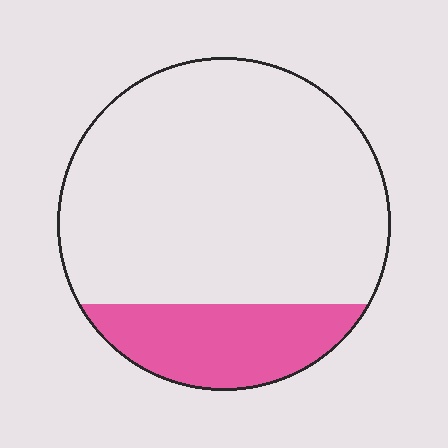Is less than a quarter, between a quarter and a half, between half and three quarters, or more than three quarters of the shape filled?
Less than a quarter.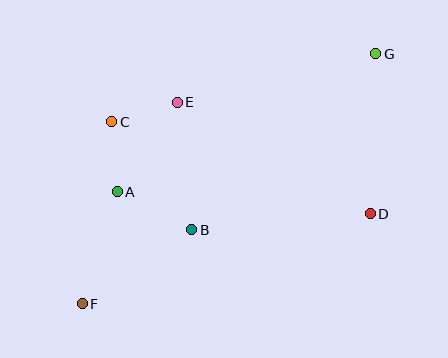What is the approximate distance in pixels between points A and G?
The distance between A and G is approximately 293 pixels.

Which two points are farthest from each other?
Points F and G are farthest from each other.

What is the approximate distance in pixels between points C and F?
The distance between C and F is approximately 184 pixels.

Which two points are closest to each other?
Points C and E are closest to each other.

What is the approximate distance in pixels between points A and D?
The distance between A and D is approximately 254 pixels.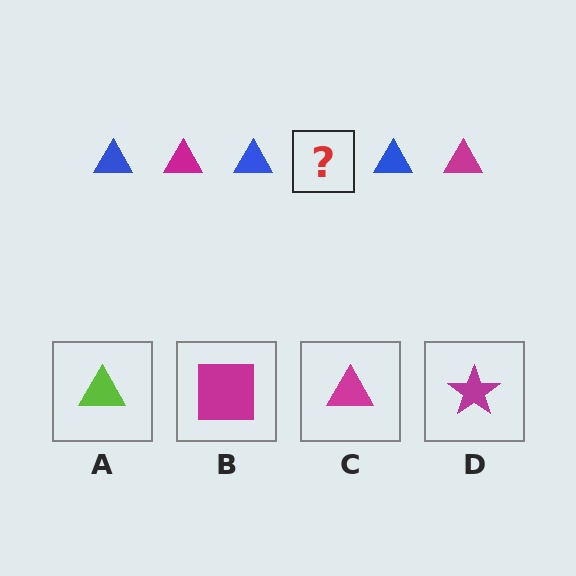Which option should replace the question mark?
Option C.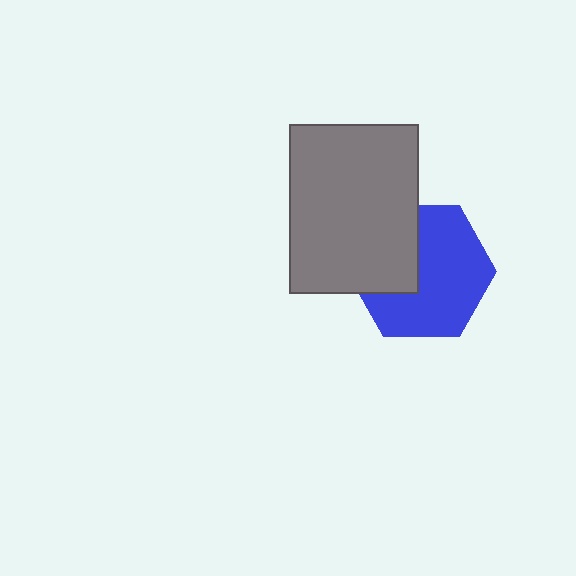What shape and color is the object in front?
The object in front is a gray rectangle.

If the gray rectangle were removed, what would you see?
You would see the complete blue hexagon.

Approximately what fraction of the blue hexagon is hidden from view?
Roughly 34% of the blue hexagon is hidden behind the gray rectangle.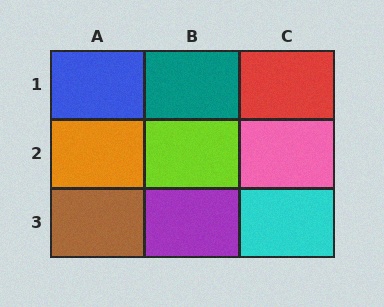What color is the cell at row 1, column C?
Red.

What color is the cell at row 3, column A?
Brown.